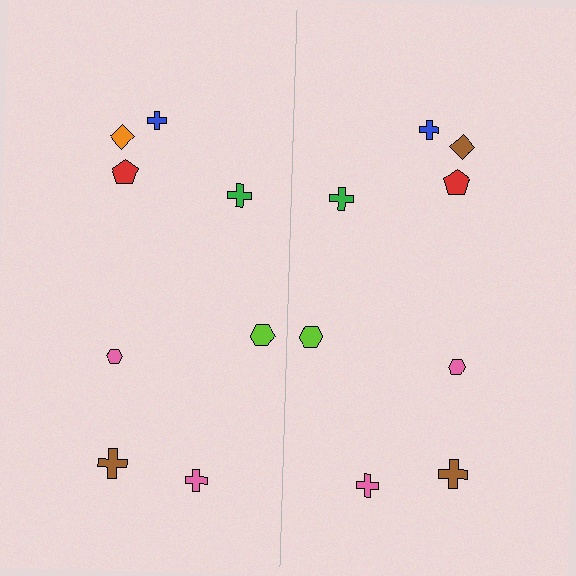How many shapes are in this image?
There are 16 shapes in this image.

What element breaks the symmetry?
The brown diamond on the right side breaks the symmetry — its mirror counterpart is orange.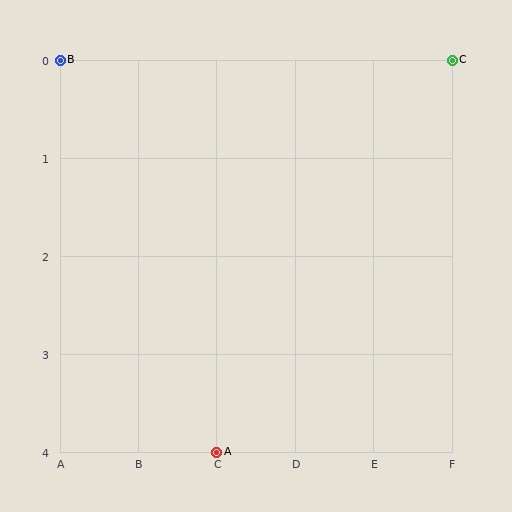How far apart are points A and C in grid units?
Points A and C are 3 columns and 4 rows apart (about 5.0 grid units diagonally).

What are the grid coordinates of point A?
Point A is at grid coordinates (C, 4).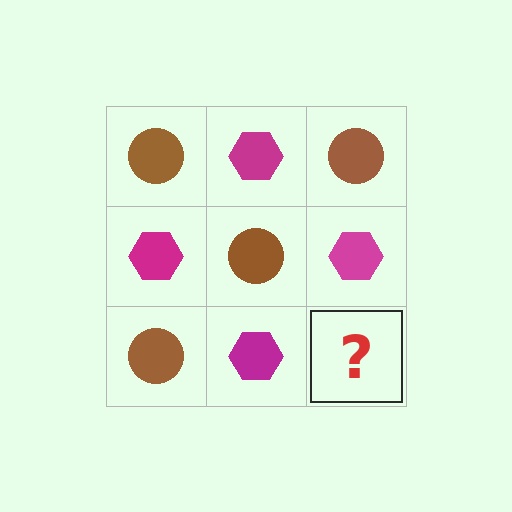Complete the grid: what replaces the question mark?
The question mark should be replaced with a brown circle.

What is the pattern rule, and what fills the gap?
The rule is that it alternates brown circle and magenta hexagon in a checkerboard pattern. The gap should be filled with a brown circle.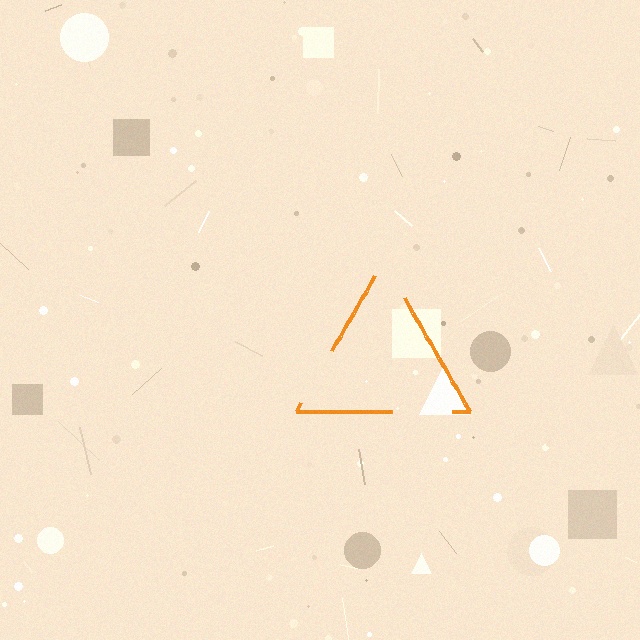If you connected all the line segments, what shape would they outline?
They would outline a triangle.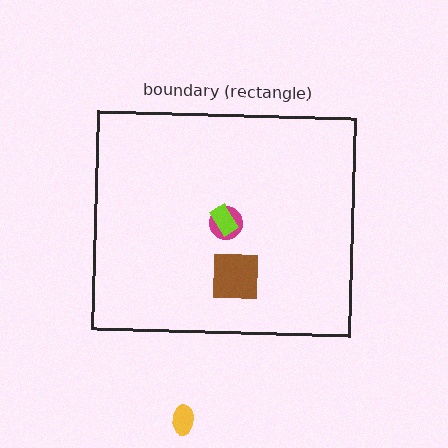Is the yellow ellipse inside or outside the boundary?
Outside.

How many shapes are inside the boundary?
3 inside, 1 outside.